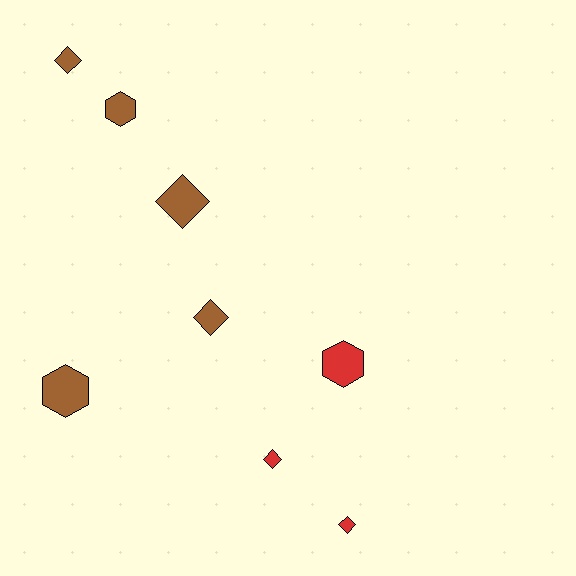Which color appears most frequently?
Brown, with 5 objects.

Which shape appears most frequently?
Diamond, with 5 objects.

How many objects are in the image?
There are 8 objects.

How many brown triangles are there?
There are no brown triangles.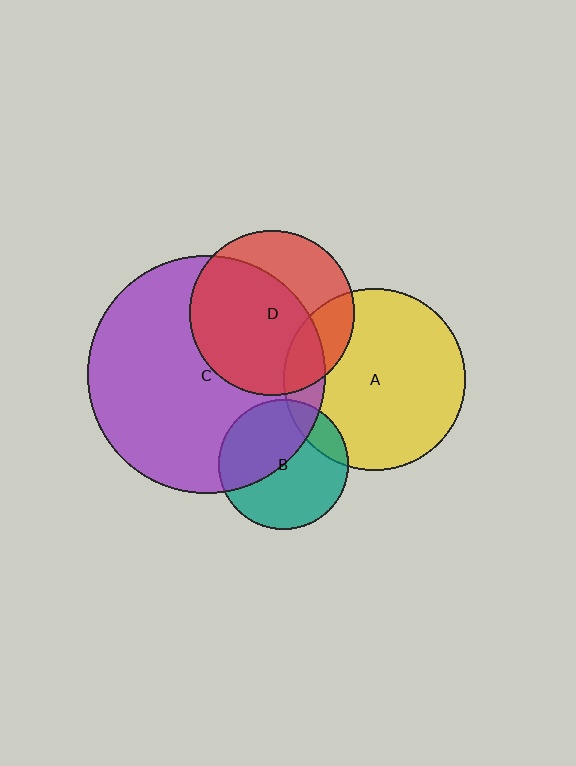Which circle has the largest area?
Circle C (purple).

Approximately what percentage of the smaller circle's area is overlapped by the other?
Approximately 45%.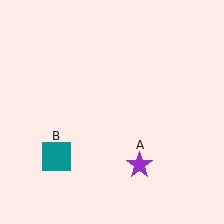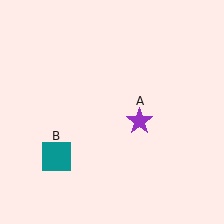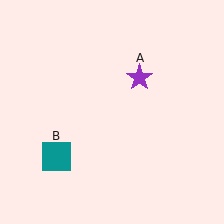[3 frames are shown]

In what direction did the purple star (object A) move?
The purple star (object A) moved up.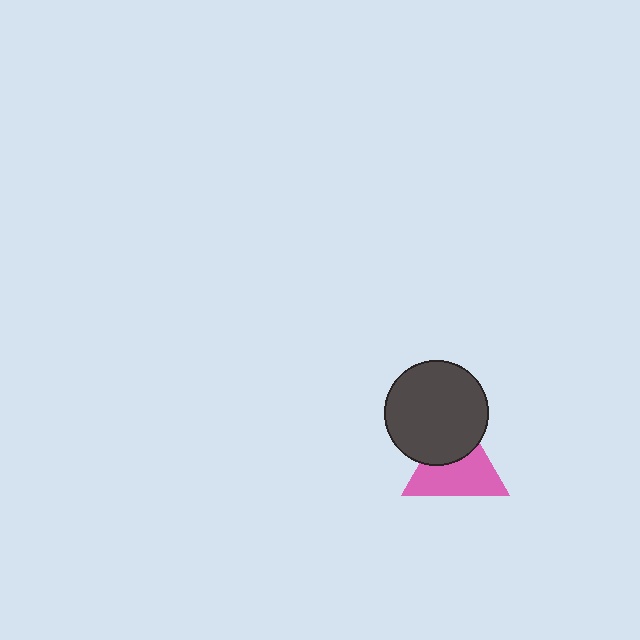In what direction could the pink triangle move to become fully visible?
The pink triangle could move down. That would shift it out from behind the dark gray circle entirely.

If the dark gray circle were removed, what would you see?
You would see the complete pink triangle.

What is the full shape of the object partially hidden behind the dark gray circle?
The partially hidden object is a pink triangle.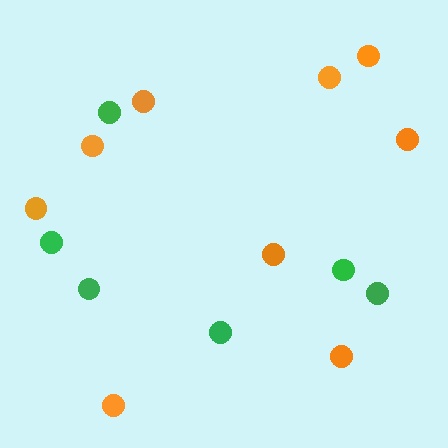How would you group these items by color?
There are 2 groups: one group of orange circles (9) and one group of green circles (6).